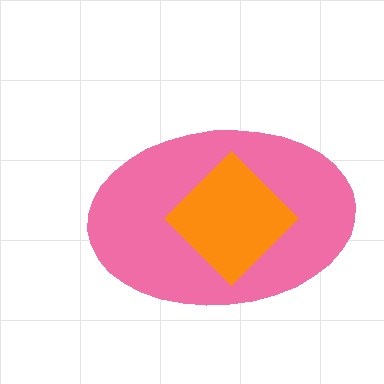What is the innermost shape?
The orange diamond.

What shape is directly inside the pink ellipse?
The orange diamond.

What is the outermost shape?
The pink ellipse.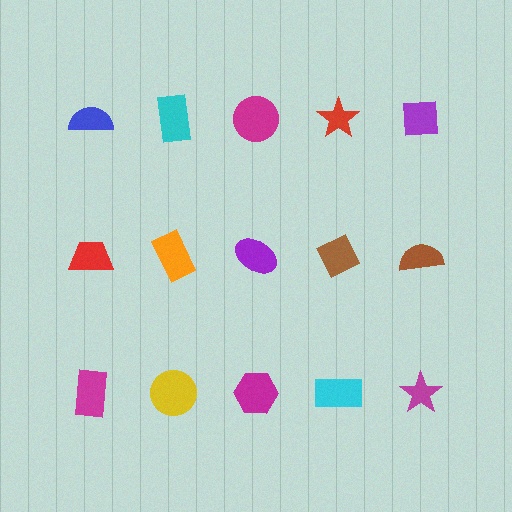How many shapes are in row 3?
5 shapes.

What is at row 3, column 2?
A yellow circle.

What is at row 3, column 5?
A magenta star.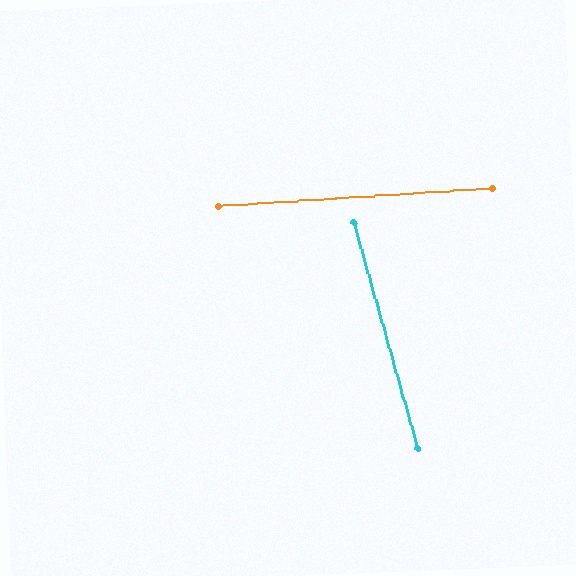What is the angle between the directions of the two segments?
Approximately 78 degrees.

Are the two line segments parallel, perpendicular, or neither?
Neither parallel nor perpendicular — they differ by about 78°.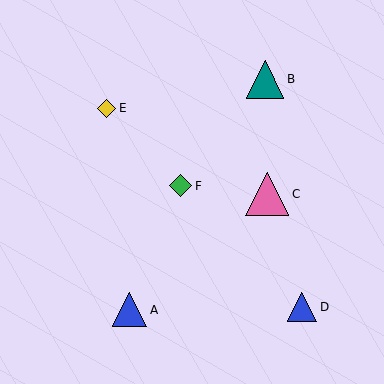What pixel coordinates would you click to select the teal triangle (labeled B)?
Click at (265, 79) to select the teal triangle B.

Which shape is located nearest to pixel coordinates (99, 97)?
The yellow diamond (labeled E) at (107, 108) is nearest to that location.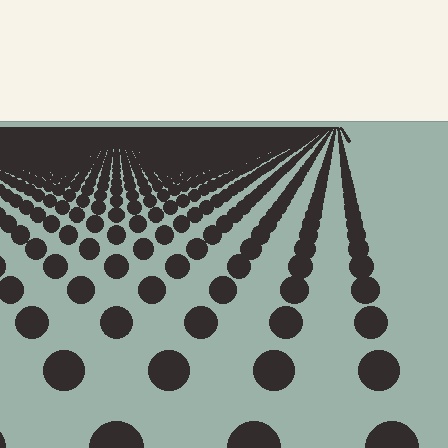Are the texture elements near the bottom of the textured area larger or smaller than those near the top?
Larger. Near the bottom, elements are closer to the viewer and appear at a bigger on-screen size.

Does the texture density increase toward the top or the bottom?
Density increases toward the top.